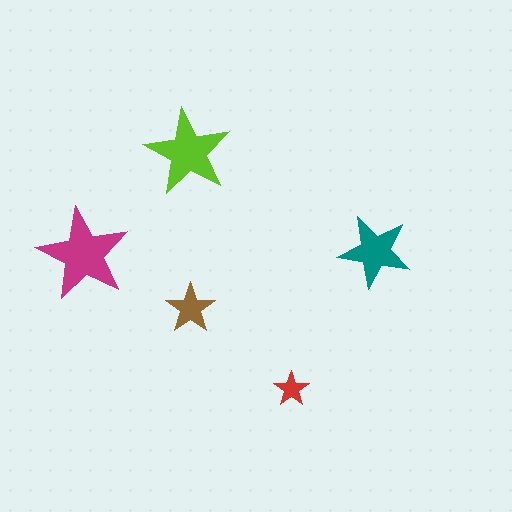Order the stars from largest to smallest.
the magenta one, the lime one, the teal one, the brown one, the red one.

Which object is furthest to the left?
The magenta star is leftmost.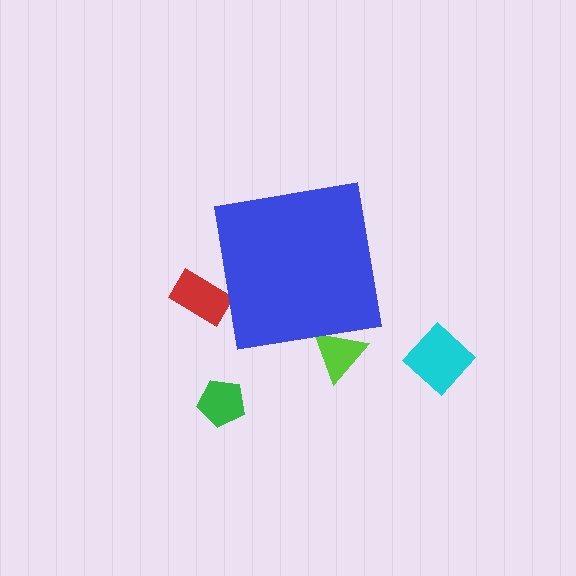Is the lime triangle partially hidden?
Yes, the lime triangle is partially hidden behind the blue square.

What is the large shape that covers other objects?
A blue square.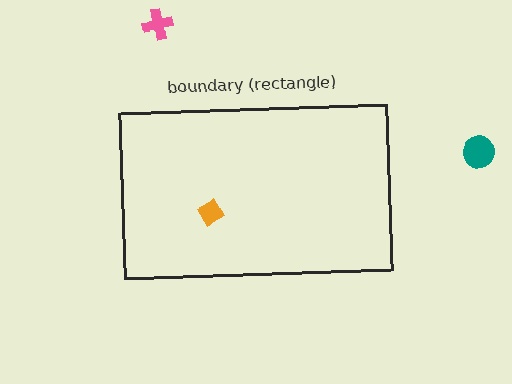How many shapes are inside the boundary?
1 inside, 2 outside.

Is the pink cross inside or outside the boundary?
Outside.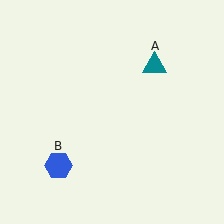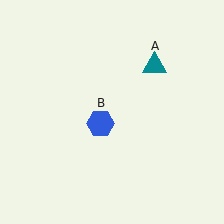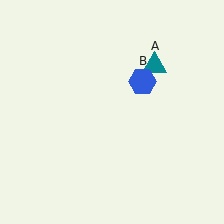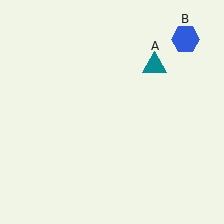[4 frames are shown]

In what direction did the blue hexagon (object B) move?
The blue hexagon (object B) moved up and to the right.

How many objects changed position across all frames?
1 object changed position: blue hexagon (object B).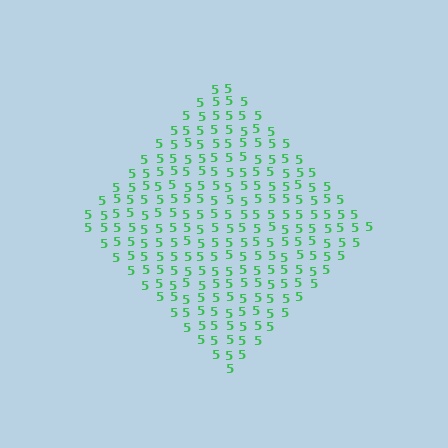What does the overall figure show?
The overall figure shows a diamond.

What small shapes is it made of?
It is made of small digit 5's.